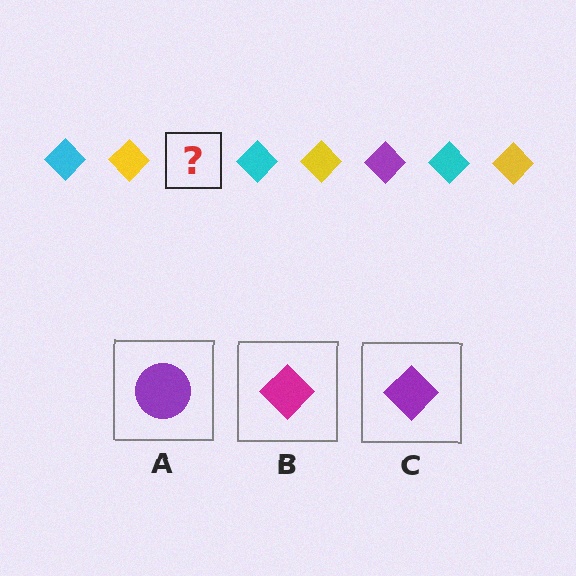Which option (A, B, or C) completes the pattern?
C.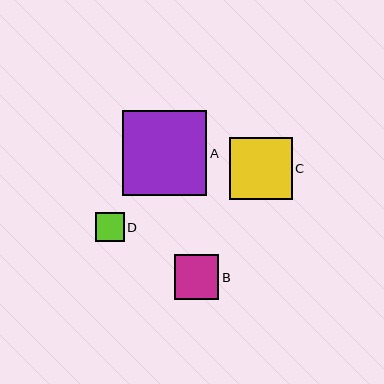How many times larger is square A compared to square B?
Square A is approximately 1.9 times the size of square B.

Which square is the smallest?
Square D is the smallest with a size of approximately 29 pixels.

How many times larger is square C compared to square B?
Square C is approximately 1.4 times the size of square B.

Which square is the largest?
Square A is the largest with a size of approximately 85 pixels.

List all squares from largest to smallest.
From largest to smallest: A, C, B, D.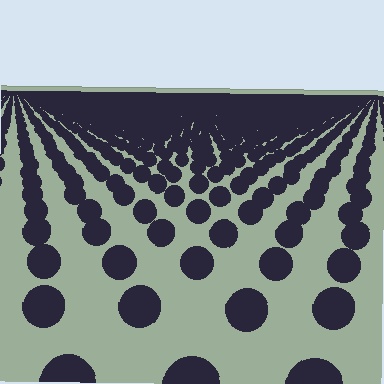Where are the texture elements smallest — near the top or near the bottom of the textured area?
Near the top.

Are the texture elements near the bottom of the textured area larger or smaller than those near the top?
Larger. Near the bottom, elements are closer to the viewer and appear at a bigger on-screen size.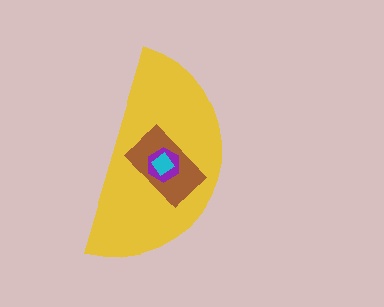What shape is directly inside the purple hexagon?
The cyan diamond.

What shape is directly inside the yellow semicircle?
The brown rectangle.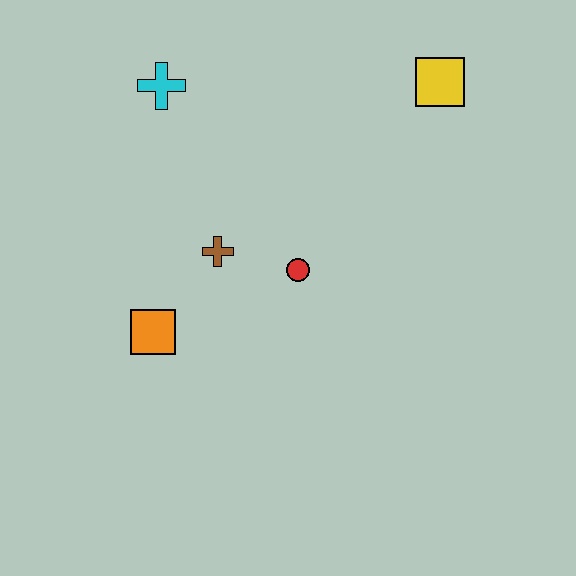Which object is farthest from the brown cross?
The yellow square is farthest from the brown cross.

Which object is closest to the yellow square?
The red circle is closest to the yellow square.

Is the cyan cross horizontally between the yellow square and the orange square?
Yes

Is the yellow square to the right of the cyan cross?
Yes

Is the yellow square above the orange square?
Yes